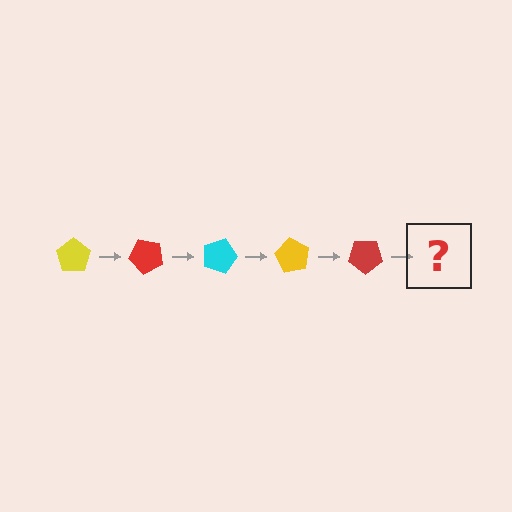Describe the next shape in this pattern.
It should be a cyan pentagon, rotated 225 degrees from the start.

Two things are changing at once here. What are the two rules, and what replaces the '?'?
The two rules are that it rotates 45 degrees each step and the color cycles through yellow, red, and cyan. The '?' should be a cyan pentagon, rotated 225 degrees from the start.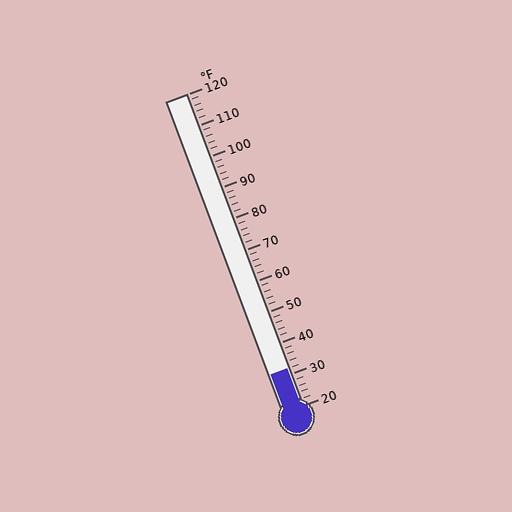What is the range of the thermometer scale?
The thermometer scale ranges from 20°F to 120°F.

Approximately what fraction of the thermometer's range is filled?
The thermometer is filled to approximately 10% of its range.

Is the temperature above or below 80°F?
The temperature is below 80°F.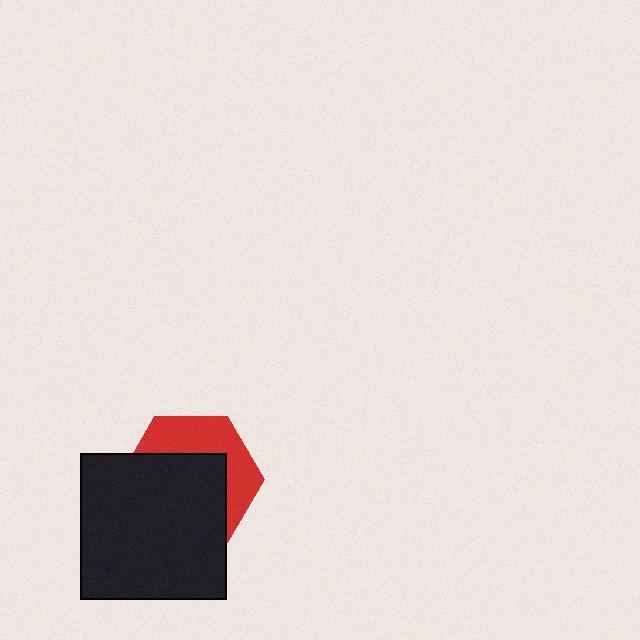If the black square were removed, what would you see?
You would see the complete red hexagon.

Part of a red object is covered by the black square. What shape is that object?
It is a hexagon.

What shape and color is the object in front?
The object in front is a black square.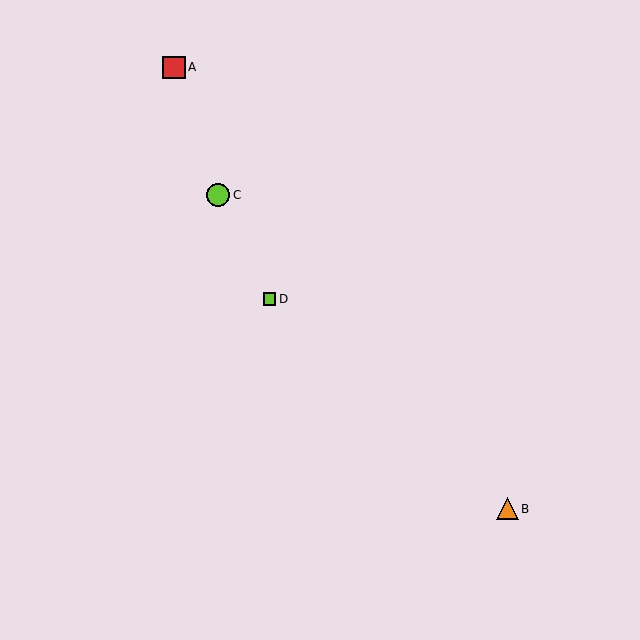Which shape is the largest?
The lime circle (labeled C) is the largest.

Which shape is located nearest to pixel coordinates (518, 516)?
The orange triangle (labeled B) at (507, 509) is nearest to that location.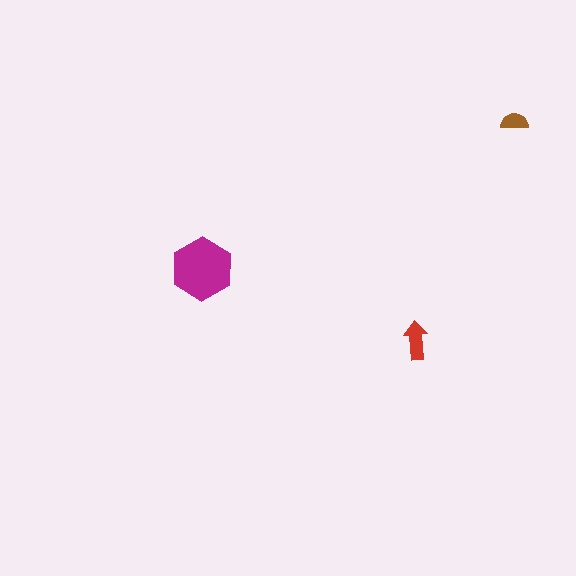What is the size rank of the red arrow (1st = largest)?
2nd.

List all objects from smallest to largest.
The brown semicircle, the red arrow, the magenta hexagon.